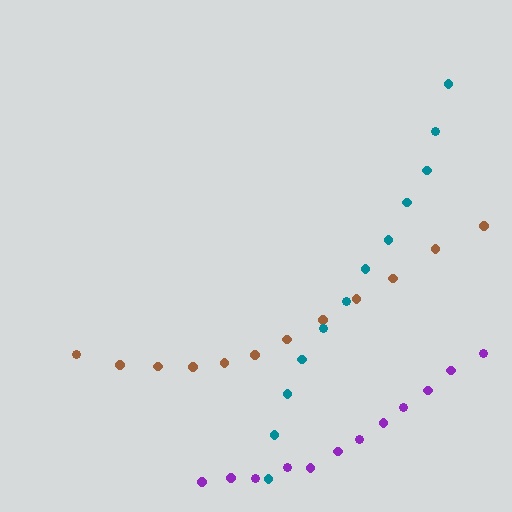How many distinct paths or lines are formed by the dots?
There are 3 distinct paths.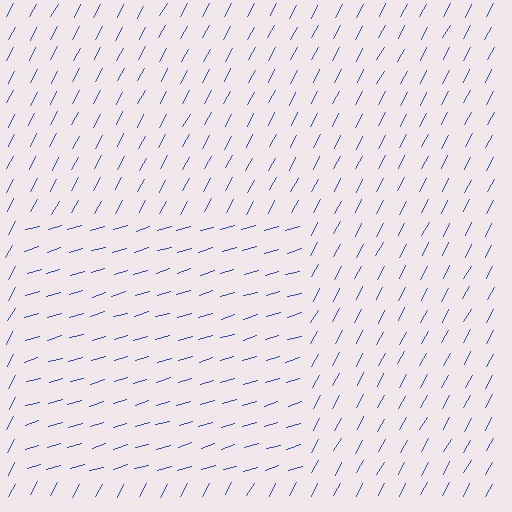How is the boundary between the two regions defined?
The boundary is defined purely by a change in line orientation (approximately 45 degrees difference). All lines are the same color and thickness.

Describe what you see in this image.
The image is filled with small blue line segments. A rectangle region in the image has lines oriented differently from the surrounding lines, creating a visible texture boundary.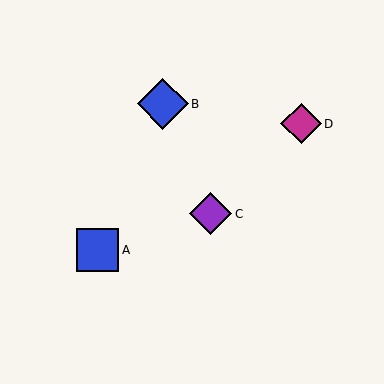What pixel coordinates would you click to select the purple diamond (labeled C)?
Click at (211, 214) to select the purple diamond C.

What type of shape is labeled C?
Shape C is a purple diamond.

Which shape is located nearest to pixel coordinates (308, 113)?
The magenta diamond (labeled D) at (301, 124) is nearest to that location.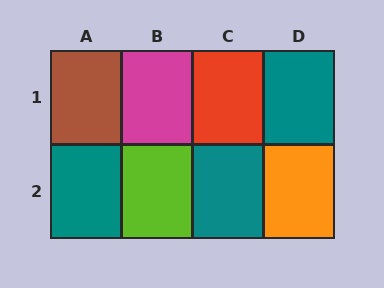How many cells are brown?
1 cell is brown.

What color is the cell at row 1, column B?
Magenta.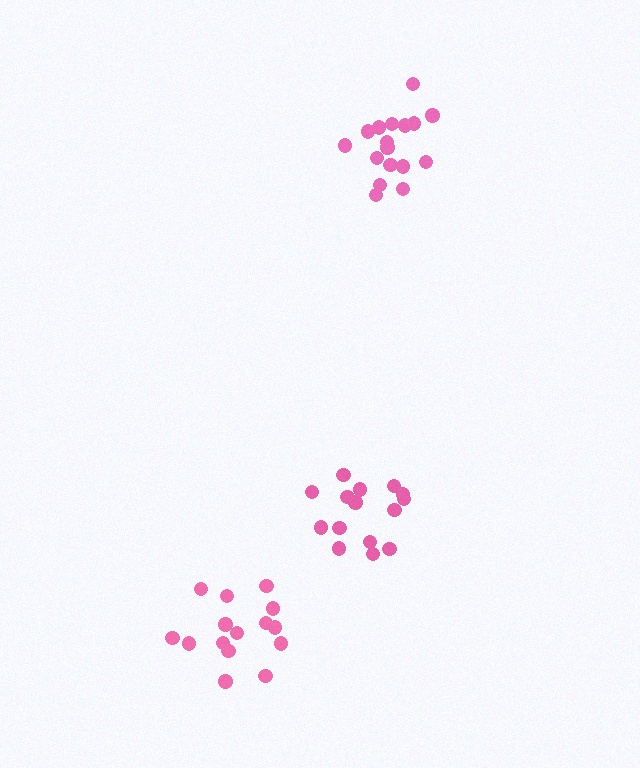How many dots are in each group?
Group 1: 15 dots, Group 2: 15 dots, Group 3: 17 dots (47 total).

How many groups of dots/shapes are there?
There are 3 groups.